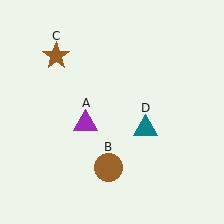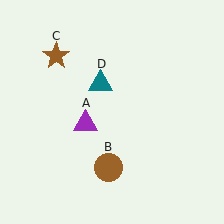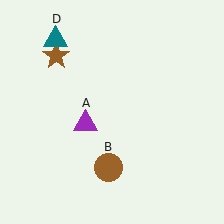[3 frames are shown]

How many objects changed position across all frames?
1 object changed position: teal triangle (object D).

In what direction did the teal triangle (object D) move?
The teal triangle (object D) moved up and to the left.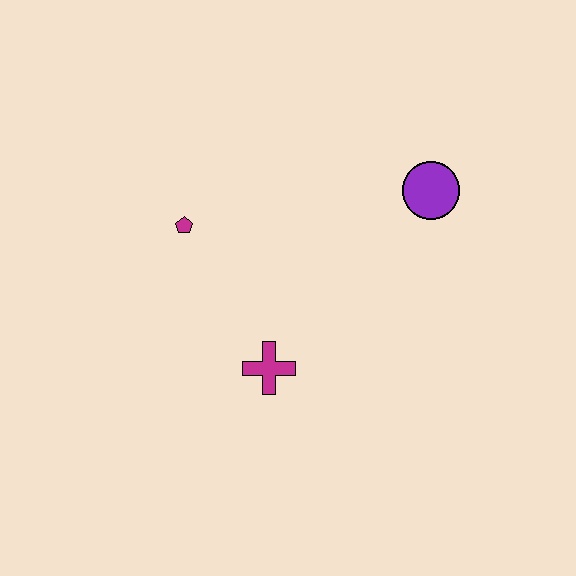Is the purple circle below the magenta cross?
No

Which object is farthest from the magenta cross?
The purple circle is farthest from the magenta cross.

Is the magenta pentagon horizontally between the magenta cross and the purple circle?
No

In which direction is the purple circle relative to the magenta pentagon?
The purple circle is to the right of the magenta pentagon.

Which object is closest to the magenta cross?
The magenta pentagon is closest to the magenta cross.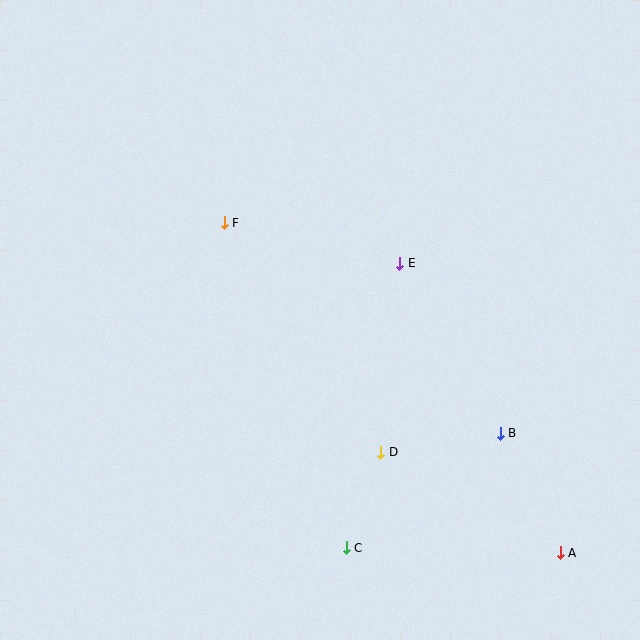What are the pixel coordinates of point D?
Point D is at (381, 452).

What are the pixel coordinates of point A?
Point A is at (560, 553).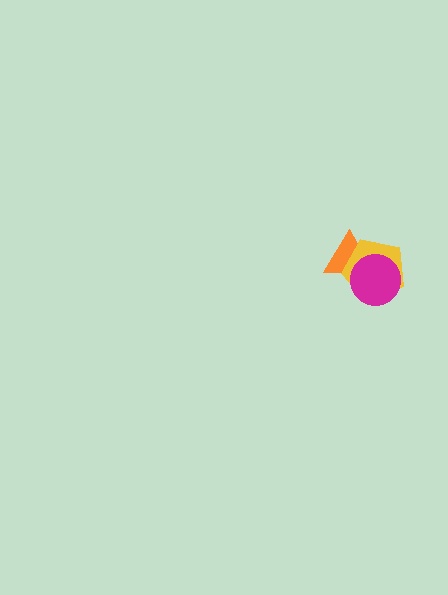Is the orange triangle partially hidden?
Yes, it is partially covered by another shape.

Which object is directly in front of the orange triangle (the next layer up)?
The yellow pentagon is directly in front of the orange triangle.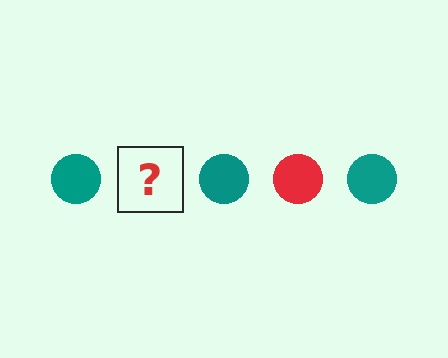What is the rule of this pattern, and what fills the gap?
The rule is that the pattern cycles through teal, red circles. The gap should be filled with a red circle.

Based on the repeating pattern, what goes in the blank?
The blank should be a red circle.